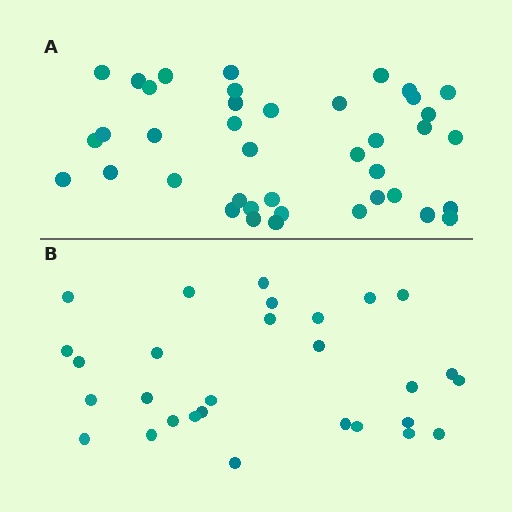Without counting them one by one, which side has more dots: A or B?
Region A (the top region) has more dots.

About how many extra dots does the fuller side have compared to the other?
Region A has roughly 12 or so more dots than region B.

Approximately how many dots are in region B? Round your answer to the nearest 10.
About 30 dots. (The exact count is 29, which rounds to 30.)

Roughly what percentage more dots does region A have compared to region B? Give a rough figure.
About 40% more.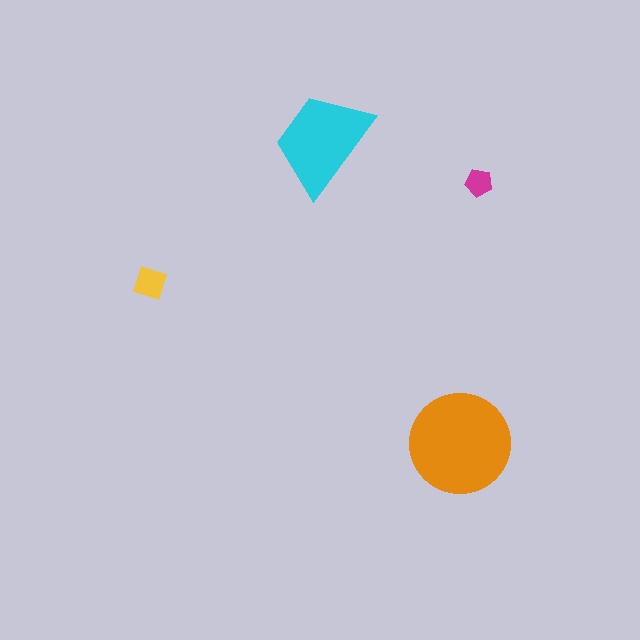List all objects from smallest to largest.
The magenta pentagon, the yellow diamond, the cyan trapezoid, the orange circle.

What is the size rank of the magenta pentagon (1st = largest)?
4th.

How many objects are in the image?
There are 4 objects in the image.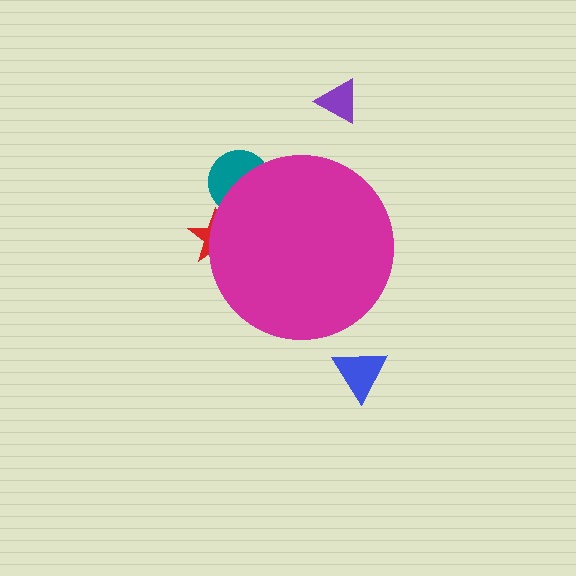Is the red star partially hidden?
Yes, the red star is partially hidden behind the magenta circle.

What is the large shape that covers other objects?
A magenta circle.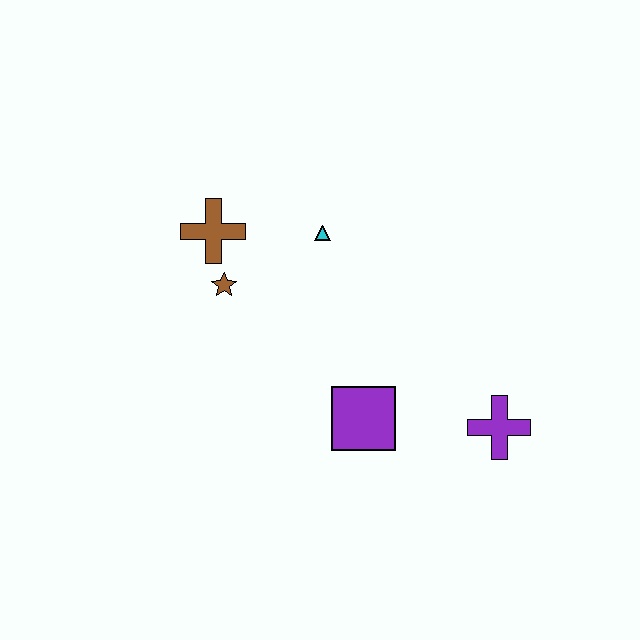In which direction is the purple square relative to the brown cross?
The purple square is below the brown cross.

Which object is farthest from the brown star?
The purple cross is farthest from the brown star.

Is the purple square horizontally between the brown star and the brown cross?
No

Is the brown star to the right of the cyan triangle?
No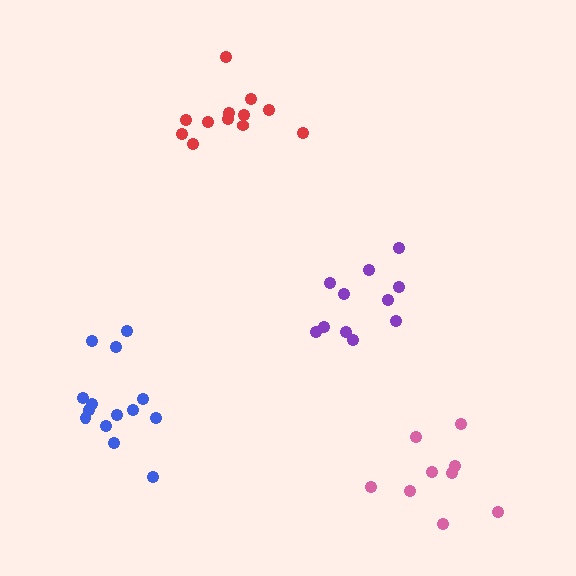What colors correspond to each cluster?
The clusters are colored: blue, red, purple, pink.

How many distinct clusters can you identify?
There are 4 distinct clusters.